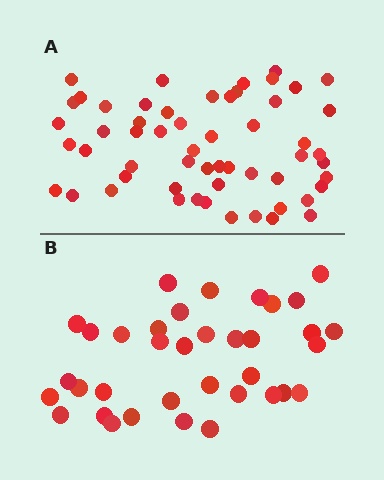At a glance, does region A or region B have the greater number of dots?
Region A (the top region) has more dots.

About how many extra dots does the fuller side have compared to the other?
Region A has approximately 20 more dots than region B.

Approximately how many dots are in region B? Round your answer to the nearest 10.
About 40 dots. (The exact count is 36, which rounds to 40.)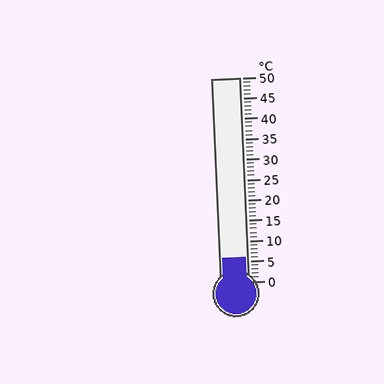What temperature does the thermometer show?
The thermometer shows approximately 6°C.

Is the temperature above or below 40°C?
The temperature is below 40°C.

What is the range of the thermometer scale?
The thermometer scale ranges from 0°C to 50°C.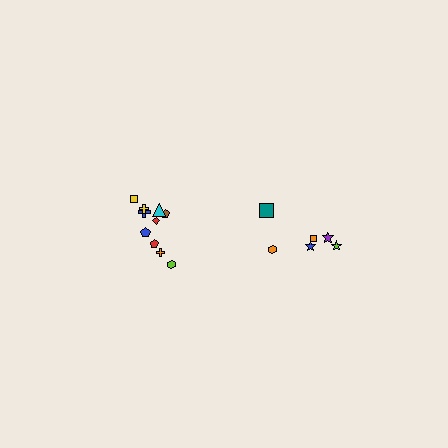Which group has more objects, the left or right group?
The left group.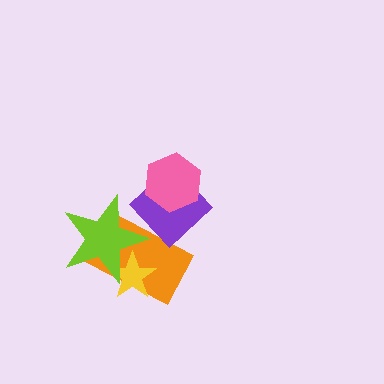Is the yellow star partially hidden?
Yes, it is partially covered by another shape.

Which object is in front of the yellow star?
The lime star is in front of the yellow star.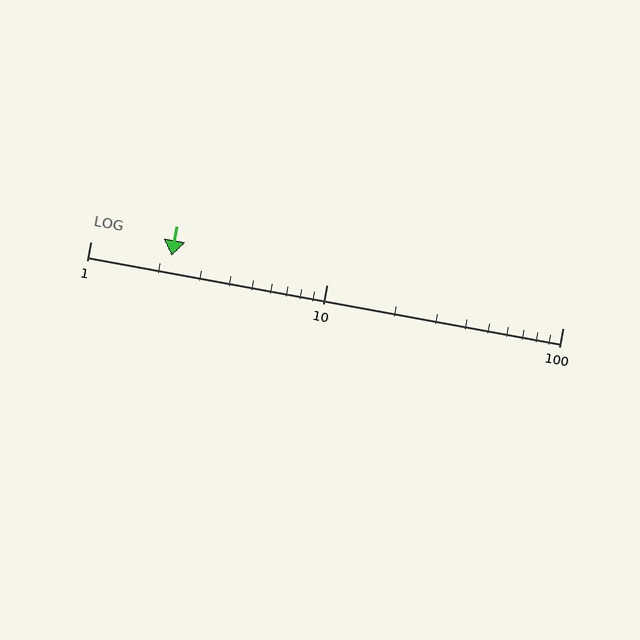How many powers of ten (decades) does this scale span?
The scale spans 2 decades, from 1 to 100.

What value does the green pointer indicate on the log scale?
The pointer indicates approximately 2.2.